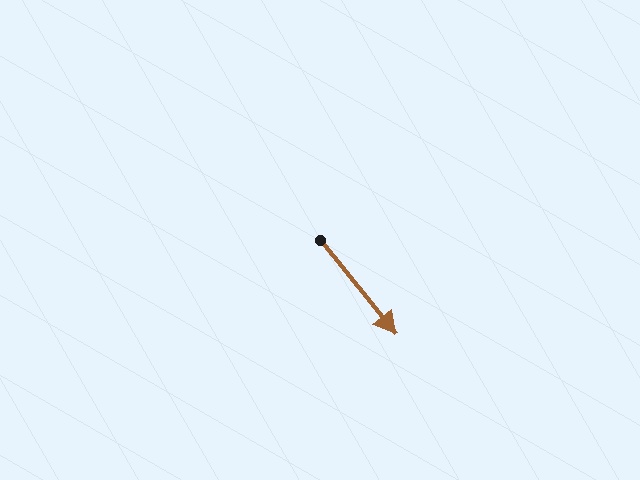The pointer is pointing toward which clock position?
Roughly 5 o'clock.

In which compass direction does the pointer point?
Southeast.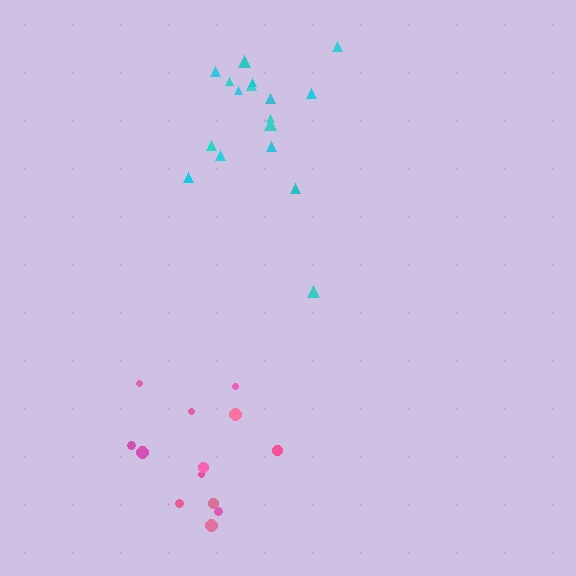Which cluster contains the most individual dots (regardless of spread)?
Cyan (17).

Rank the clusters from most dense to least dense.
pink, cyan.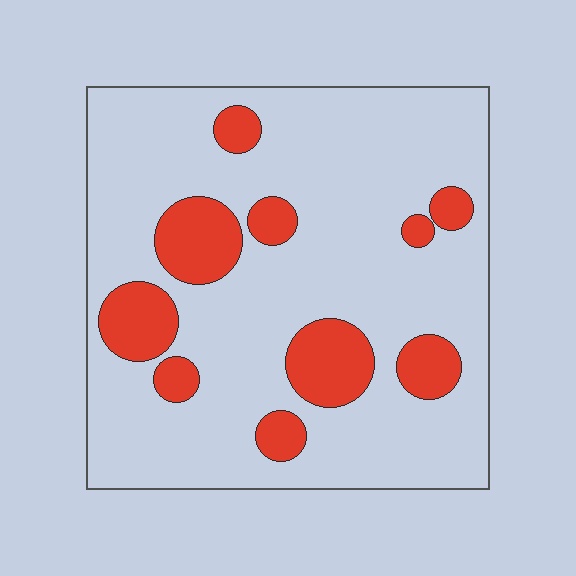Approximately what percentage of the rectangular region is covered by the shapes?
Approximately 20%.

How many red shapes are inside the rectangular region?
10.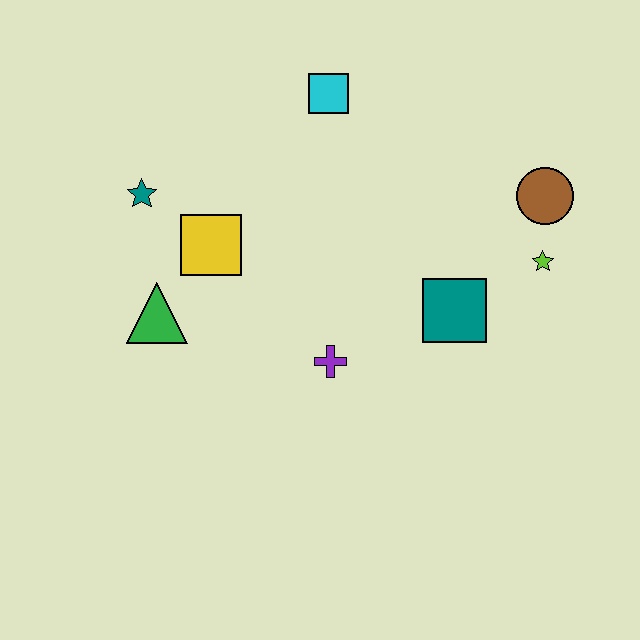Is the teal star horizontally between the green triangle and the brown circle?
No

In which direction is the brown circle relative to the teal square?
The brown circle is above the teal square.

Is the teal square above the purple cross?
Yes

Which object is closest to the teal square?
The lime star is closest to the teal square.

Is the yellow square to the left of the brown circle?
Yes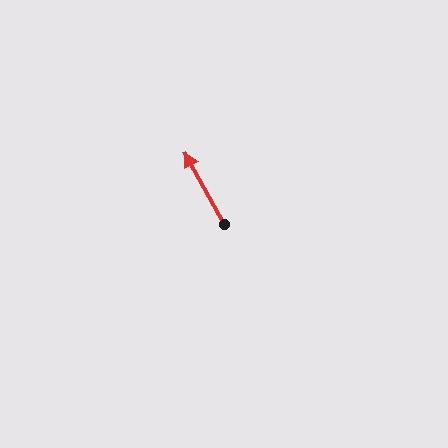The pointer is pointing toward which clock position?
Roughly 11 o'clock.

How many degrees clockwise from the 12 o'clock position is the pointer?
Approximately 331 degrees.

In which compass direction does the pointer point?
Northwest.